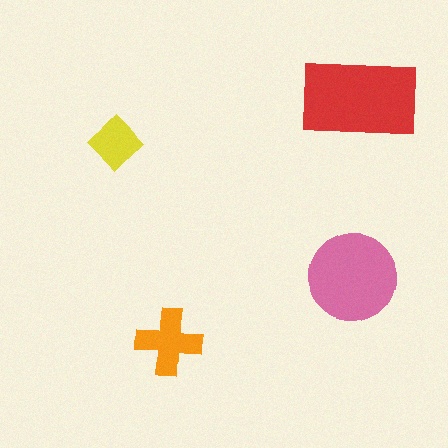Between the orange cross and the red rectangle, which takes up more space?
The red rectangle.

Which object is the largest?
The red rectangle.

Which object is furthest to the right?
The red rectangle is rightmost.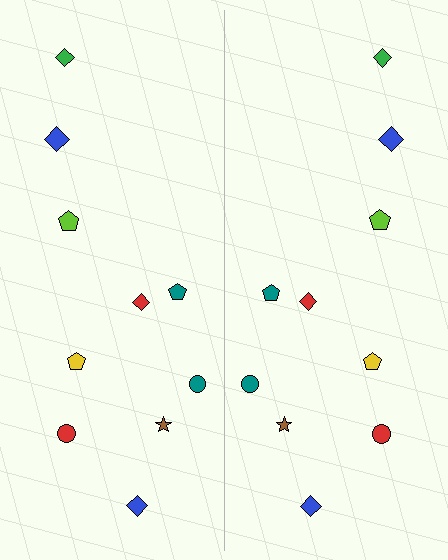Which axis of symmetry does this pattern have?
The pattern has a vertical axis of symmetry running through the center of the image.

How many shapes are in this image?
There are 20 shapes in this image.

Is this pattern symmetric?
Yes, this pattern has bilateral (reflection) symmetry.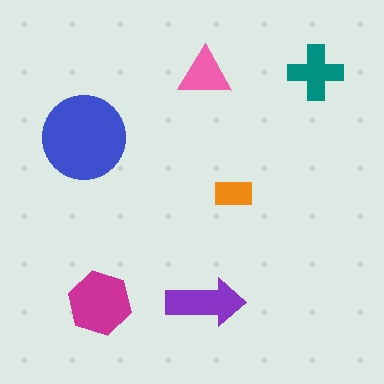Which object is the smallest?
The orange rectangle.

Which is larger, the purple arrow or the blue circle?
The blue circle.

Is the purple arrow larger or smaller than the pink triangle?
Larger.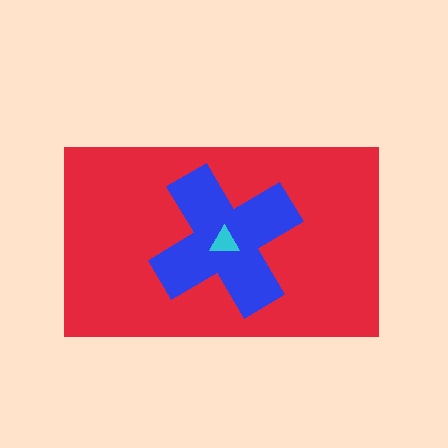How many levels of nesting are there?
3.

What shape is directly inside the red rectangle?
The blue cross.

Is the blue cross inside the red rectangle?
Yes.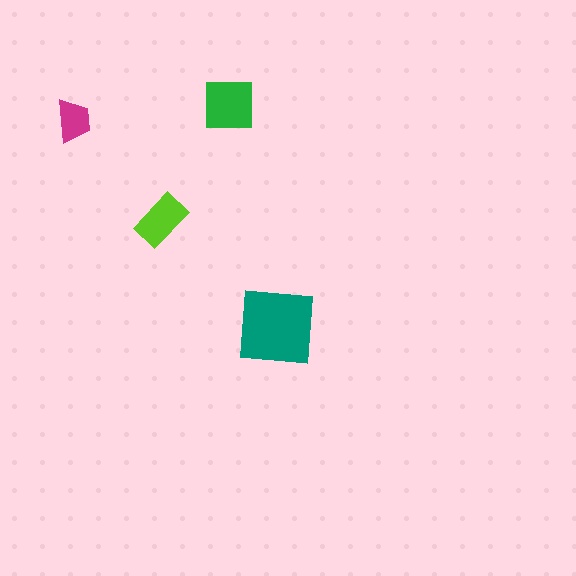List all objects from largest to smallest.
The teal square, the green square, the lime rectangle, the magenta trapezoid.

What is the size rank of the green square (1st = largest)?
2nd.